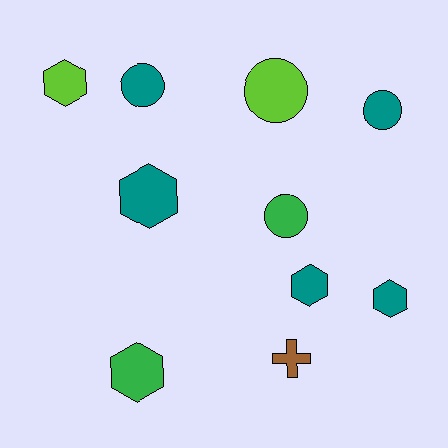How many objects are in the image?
There are 10 objects.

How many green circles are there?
There is 1 green circle.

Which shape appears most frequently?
Hexagon, with 5 objects.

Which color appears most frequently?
Teal, with 5 objects.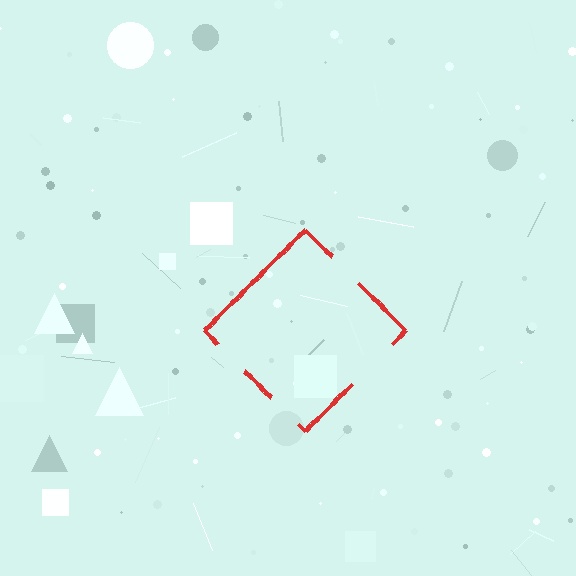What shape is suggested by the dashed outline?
The dashed outline suggests a diamond.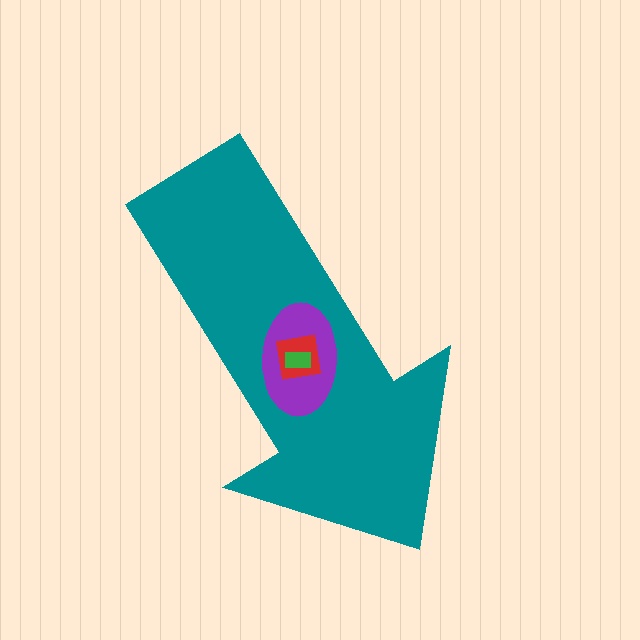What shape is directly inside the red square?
The green rectangle.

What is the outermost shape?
The teal arrow.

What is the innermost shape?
The green rectangle.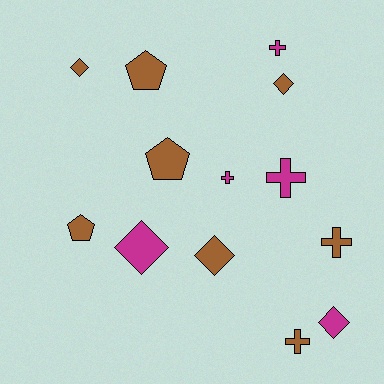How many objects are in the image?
There are 13 objects.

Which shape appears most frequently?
Cross, with 5 objects.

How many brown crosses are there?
There are 2 brown crosses.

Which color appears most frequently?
Brown, with 8 objects.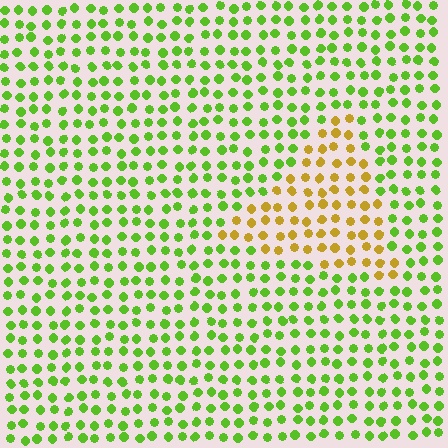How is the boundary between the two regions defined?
The boundary is defined purely by a slight shift in hue (about 53 degrees). Spacing, size, and orientation are identical on both sides.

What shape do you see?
I see a triangle.